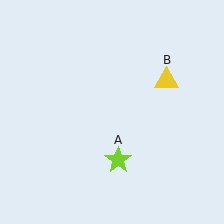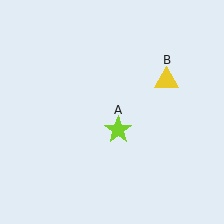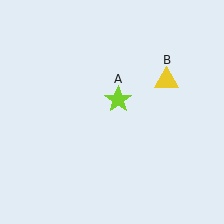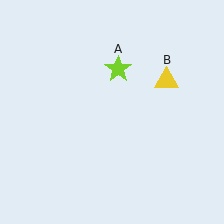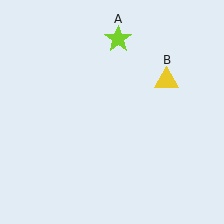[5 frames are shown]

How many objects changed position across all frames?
1 object changed position: lime star (object A).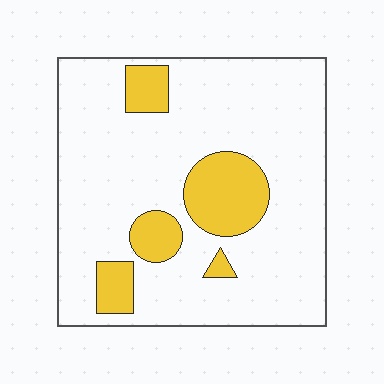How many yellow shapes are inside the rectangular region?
5.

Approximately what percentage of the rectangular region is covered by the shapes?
Approximately 20%.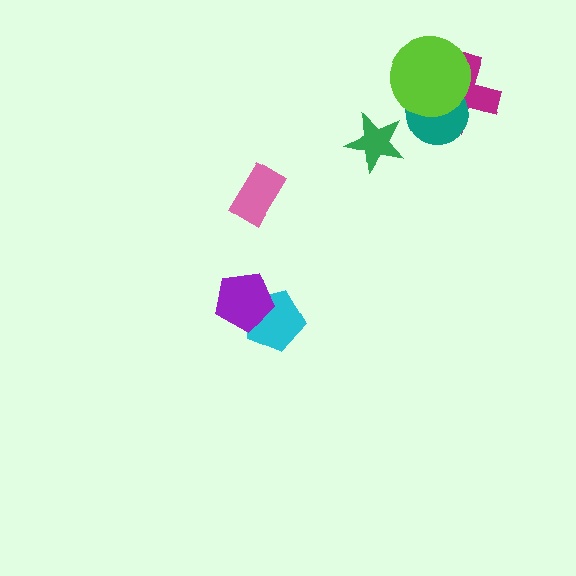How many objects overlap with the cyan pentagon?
1 object overlaps with the cyan pentagon.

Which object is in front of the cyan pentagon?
The purple pentagon is in front of the cyan pentagon.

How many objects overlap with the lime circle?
2 objects overlap with the lime circle.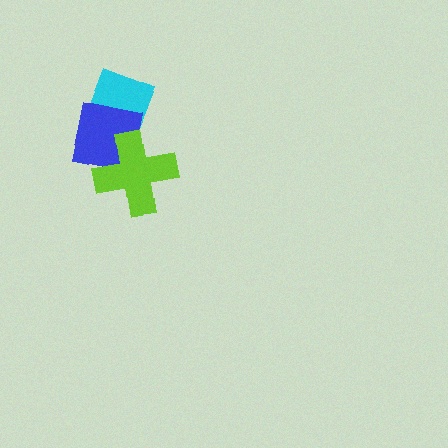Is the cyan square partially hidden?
Yes, it is partially covered by another shape.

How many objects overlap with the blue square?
2 objects overlap with the blue square.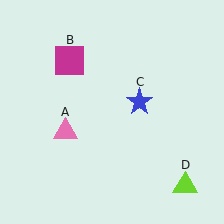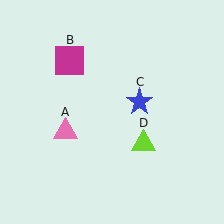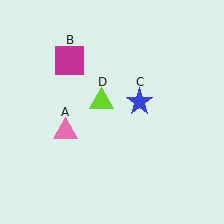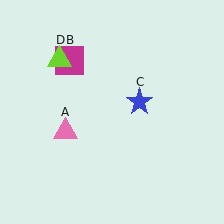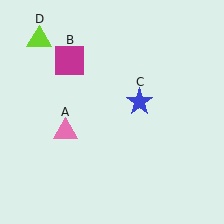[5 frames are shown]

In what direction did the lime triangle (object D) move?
The lime triangle (object D) moved up and to the left.